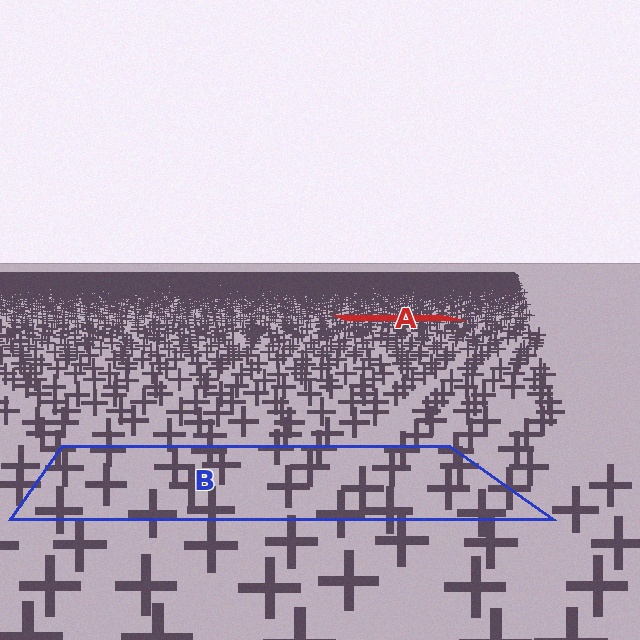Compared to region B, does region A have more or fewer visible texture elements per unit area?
Region A has more texture elements per unit area — they are packed more densely because it is farther away.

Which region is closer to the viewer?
Region B is closer. The texture elements there are larger and more spread out.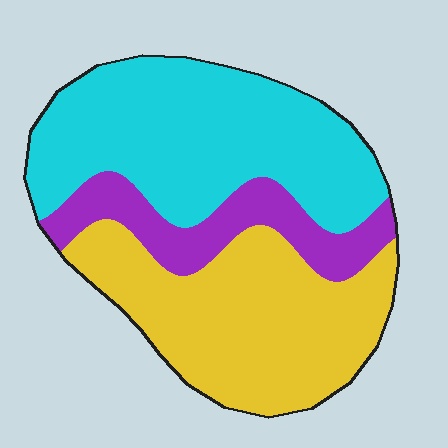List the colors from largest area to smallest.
From largest to smallest: cyan, yellow, purple.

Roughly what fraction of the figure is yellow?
Yellow covers 39% of the figure.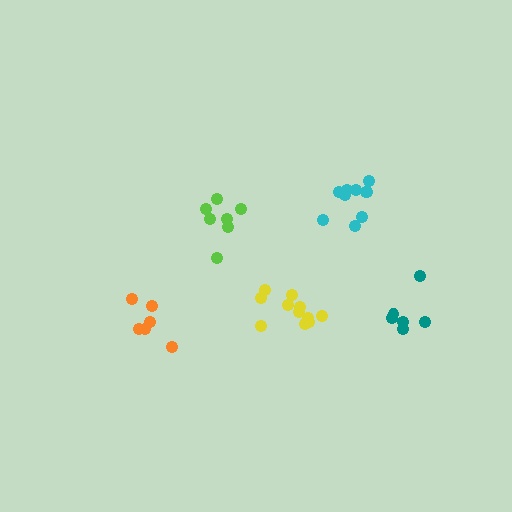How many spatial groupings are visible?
There are 5 spatial groupings.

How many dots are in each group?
Group 1: 11 dots, Group 2: 7 dots, Group 3: 6 dots, Group 4: 6 dots, Group 5: 10 dots (40 total).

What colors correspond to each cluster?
The clusters are colored: yellow, lime, teal, orange, cyan.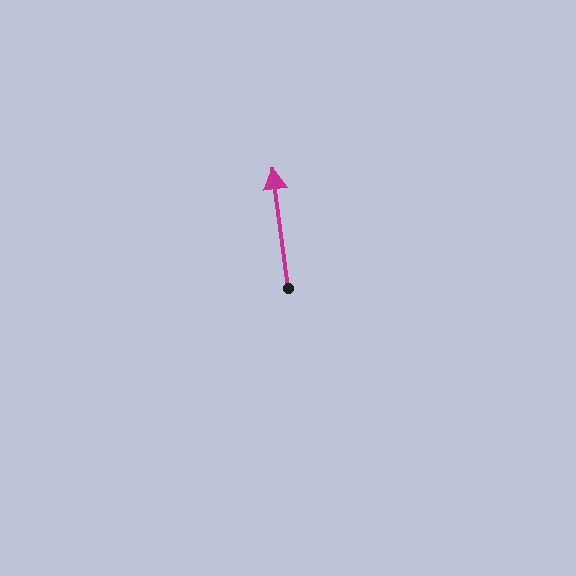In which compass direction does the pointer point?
North.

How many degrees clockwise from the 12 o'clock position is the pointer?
Approximately 353 degrees.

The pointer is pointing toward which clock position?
Roughly 12 o'clock.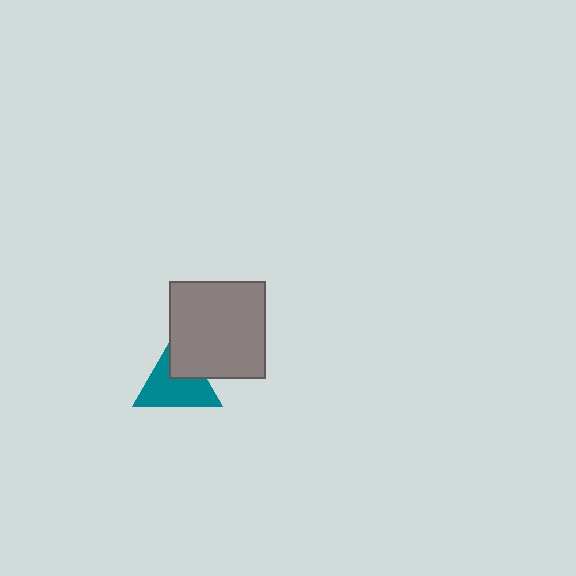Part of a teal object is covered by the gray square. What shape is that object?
It is a triangle.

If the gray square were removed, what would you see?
You would see the complete teal triangle.